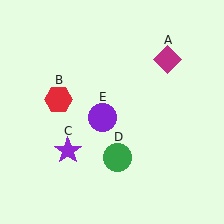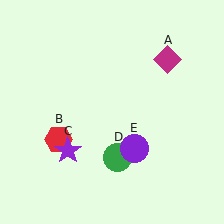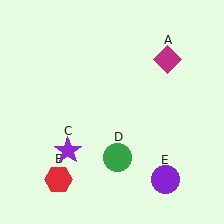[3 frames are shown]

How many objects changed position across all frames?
2 objects changed position: red hexagon (object B), purple circle (object E).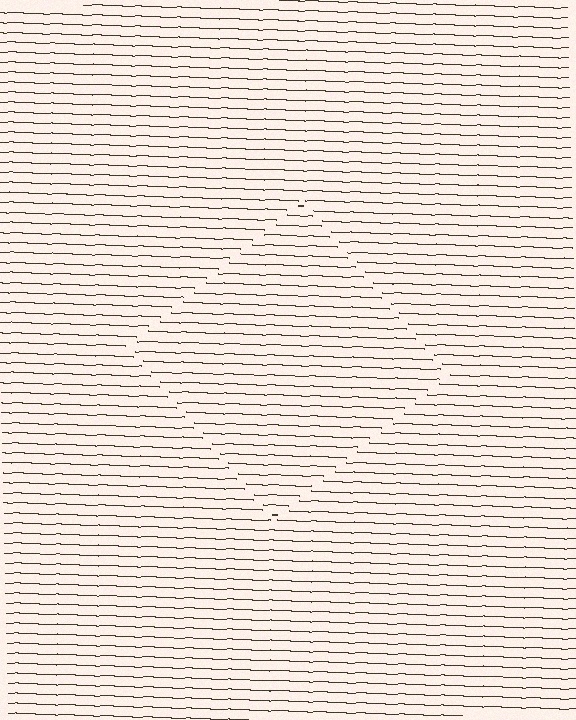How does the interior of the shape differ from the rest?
The interior of the shape contains the same grating, shifted by half a period — the contour is defined by the phase discontinuity where line-ends from the inner and outer gratings abut.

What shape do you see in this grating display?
An illusory square. The interior of the shape contains the same grating, shifted by half a period — the contour is defined by the phase discontinuity where line-ends from the inner and outer gratings abut.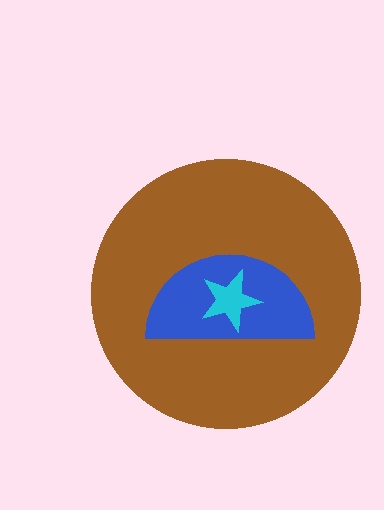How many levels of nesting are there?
3.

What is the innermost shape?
The cyan star.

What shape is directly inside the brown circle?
The blue semicircle.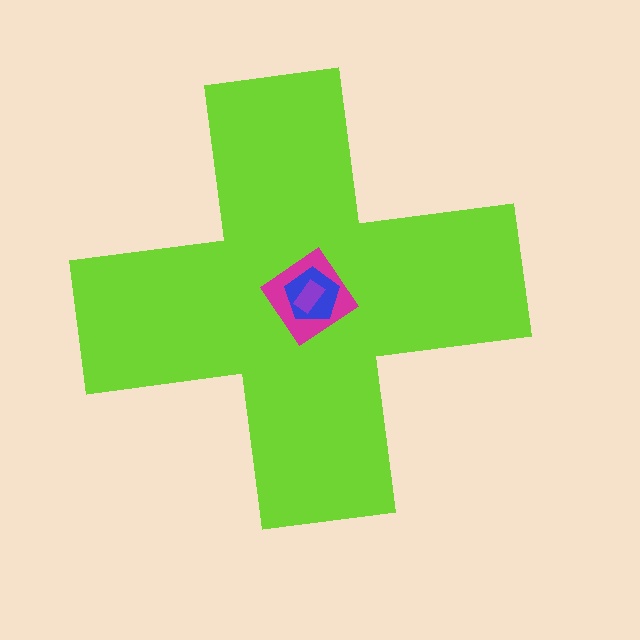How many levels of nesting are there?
4.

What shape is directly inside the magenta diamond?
The blue pentagon.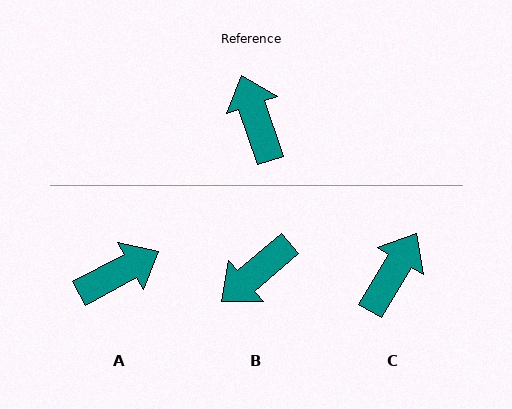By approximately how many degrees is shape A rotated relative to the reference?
Approximately 81 degrees clockwise.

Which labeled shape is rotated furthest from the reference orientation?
B, about 111 degrees away.